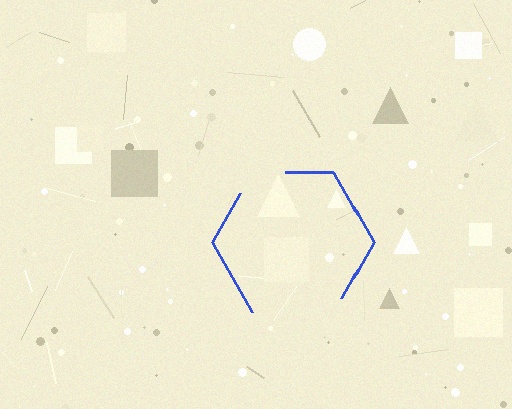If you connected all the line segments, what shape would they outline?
They would outline a hexagon.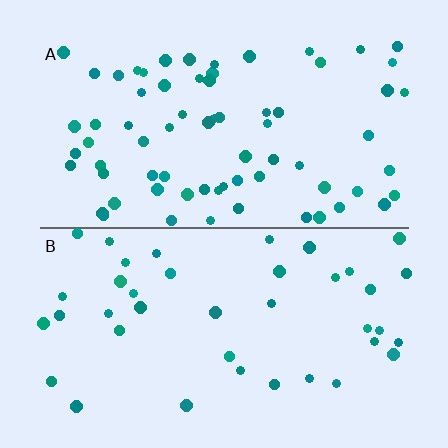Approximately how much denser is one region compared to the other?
Approximately 1.7× — region A over region B.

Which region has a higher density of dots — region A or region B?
A (the top).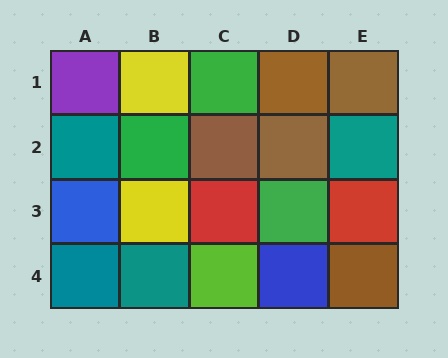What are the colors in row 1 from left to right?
Purple, yellow, green, brown, brown.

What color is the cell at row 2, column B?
Green.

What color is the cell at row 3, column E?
Red.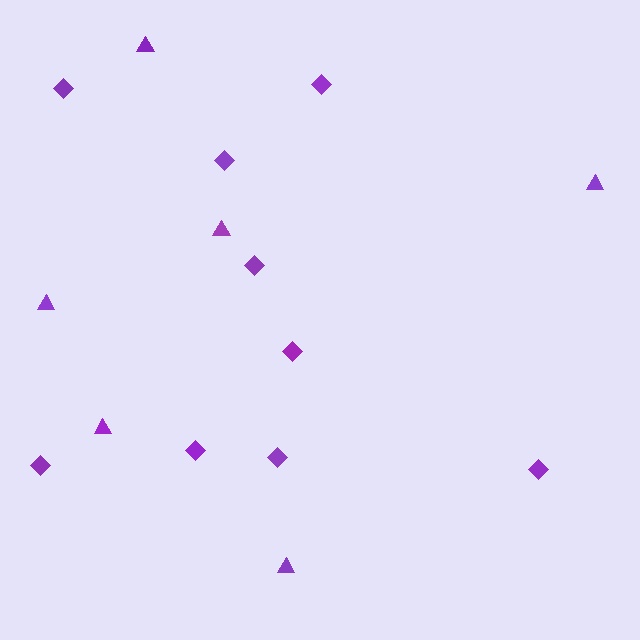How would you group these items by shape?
There are 2 groups: one group of triangles (6) and one group of diamonds (9).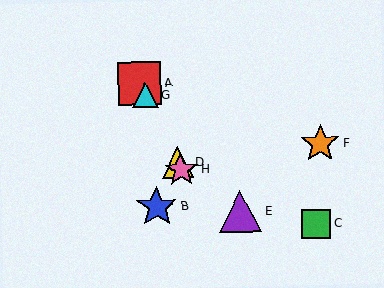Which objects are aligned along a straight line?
Objects A, D, G, H are aligned along a straight line.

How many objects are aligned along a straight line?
4 objects (A, D, G, H) are aligned along a straight line.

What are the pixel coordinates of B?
Object B is at (157, 207).